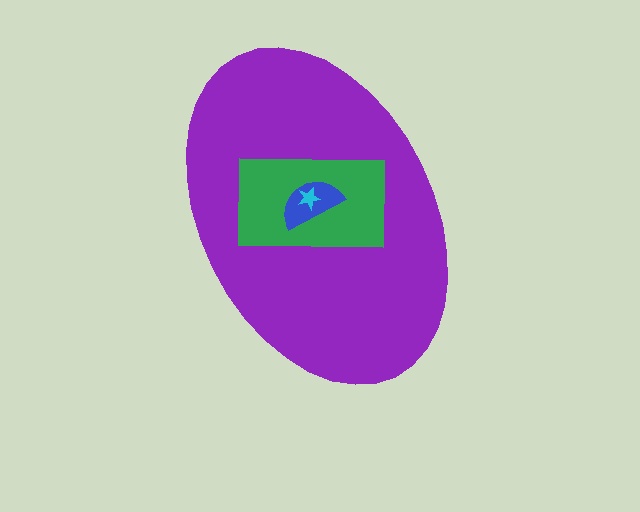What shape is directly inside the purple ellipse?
The green rectangle.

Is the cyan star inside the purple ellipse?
Yes.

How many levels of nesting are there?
4.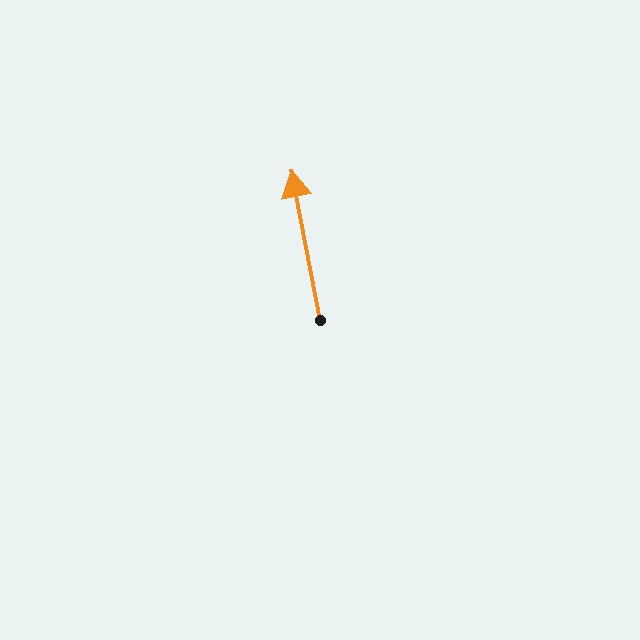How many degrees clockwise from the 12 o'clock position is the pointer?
Approximately 349 degrees.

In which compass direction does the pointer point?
North.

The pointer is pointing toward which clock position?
Roughly 12 o'clock.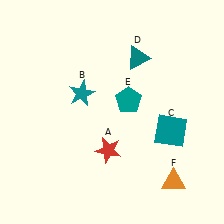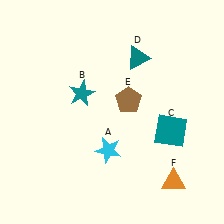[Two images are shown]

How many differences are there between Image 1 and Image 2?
There are 2 differences between the two images.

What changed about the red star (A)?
In Image 1, A is red. In Image 2, it changed to cyan.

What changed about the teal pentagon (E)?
In Image 1, E is teal. In Image 2, it changed to brown.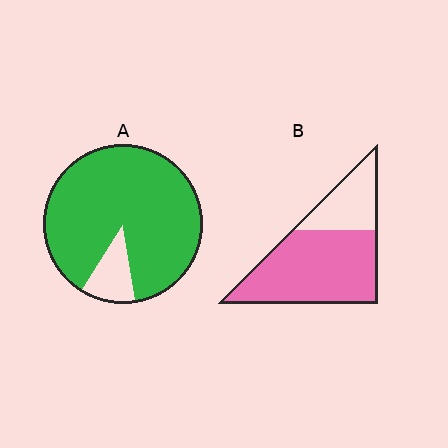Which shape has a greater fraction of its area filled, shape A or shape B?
Shape A.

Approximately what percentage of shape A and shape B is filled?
A is approximately 90% and B is approximately 70%.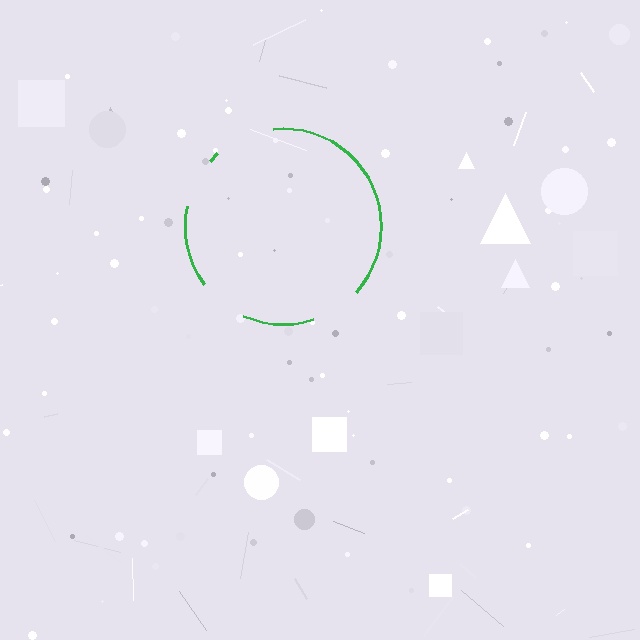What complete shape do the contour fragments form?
The contour fragments form a circle.